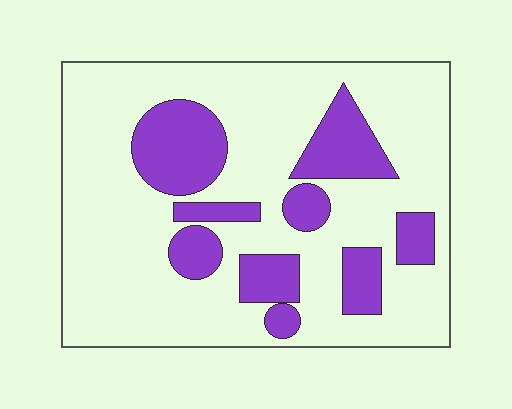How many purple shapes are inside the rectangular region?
9.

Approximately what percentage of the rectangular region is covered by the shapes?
Approximately 25%.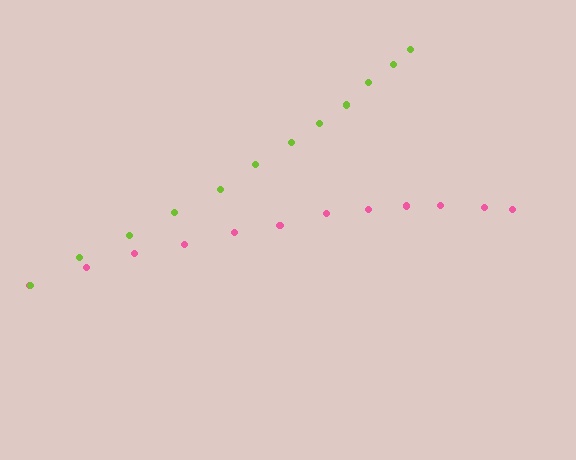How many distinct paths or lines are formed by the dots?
There are 2 distinct paths.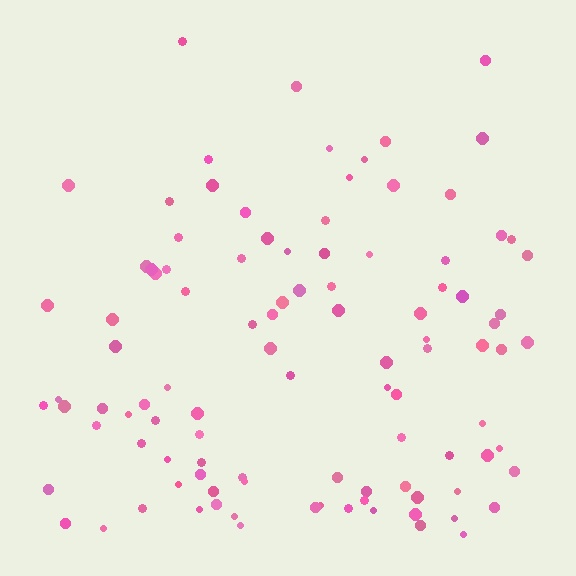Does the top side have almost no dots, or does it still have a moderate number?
Still a moderate number, just noticeably fewer than the bottom.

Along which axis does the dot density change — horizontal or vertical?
Vertical.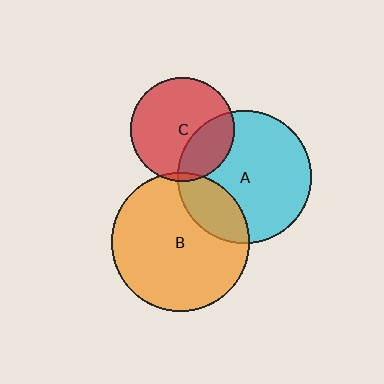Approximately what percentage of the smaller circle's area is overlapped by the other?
Approximately 5%.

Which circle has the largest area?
Circle B (orange).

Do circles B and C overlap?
Yes.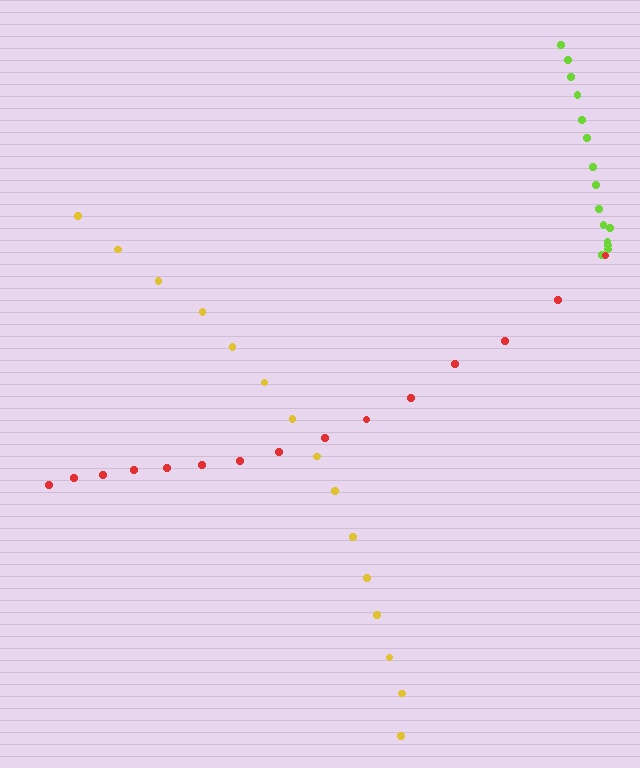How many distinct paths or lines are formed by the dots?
There are 3 distinct paths.